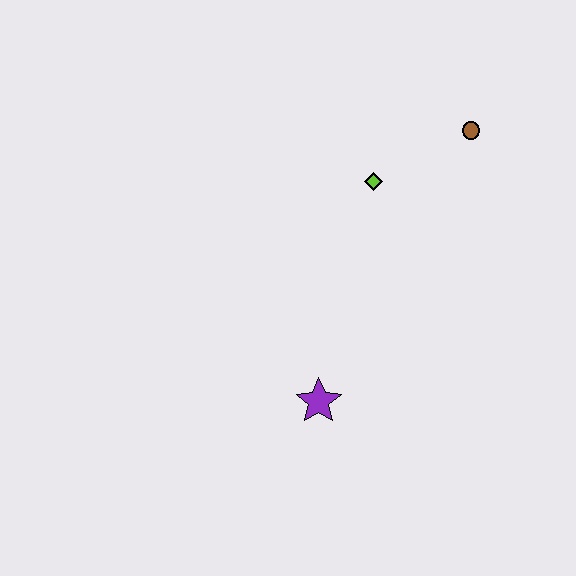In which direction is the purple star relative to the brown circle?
The purple star is below the brown circle.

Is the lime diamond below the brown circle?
Yes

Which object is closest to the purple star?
The lime diamond is closest to the purple star.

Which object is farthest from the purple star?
The brown circle is farthest from the purple star.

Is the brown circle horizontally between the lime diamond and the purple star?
No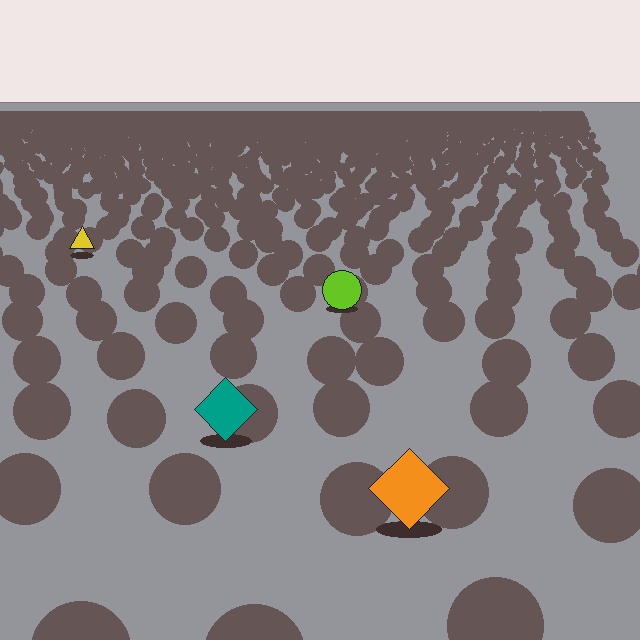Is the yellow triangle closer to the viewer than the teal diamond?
No. The teal diamond is closer — you can tell from the texture gradient: the ground texture is coarser near it.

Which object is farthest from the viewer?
The yellow triangle is farthest from the viewer. It appears smaller and the ground texture around it is denser.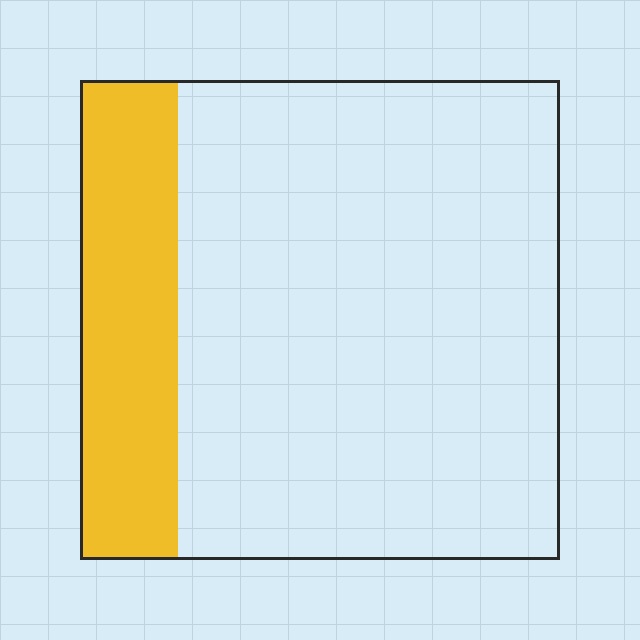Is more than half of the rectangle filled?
No.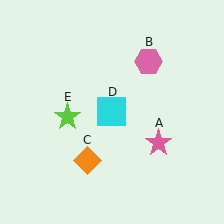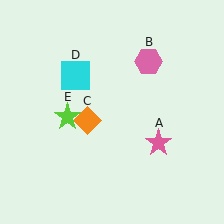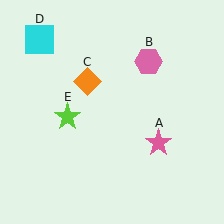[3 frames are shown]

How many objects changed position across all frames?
2 objects changed position: orange diamond (object C), cyan square (object D).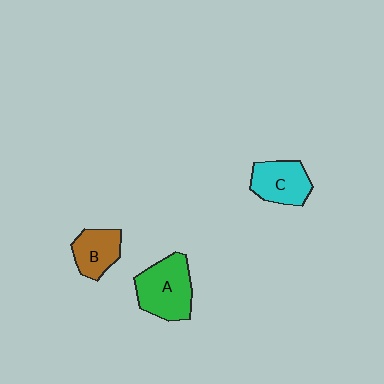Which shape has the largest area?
Shape A (green).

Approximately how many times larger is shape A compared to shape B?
Approximately 1.5 times.